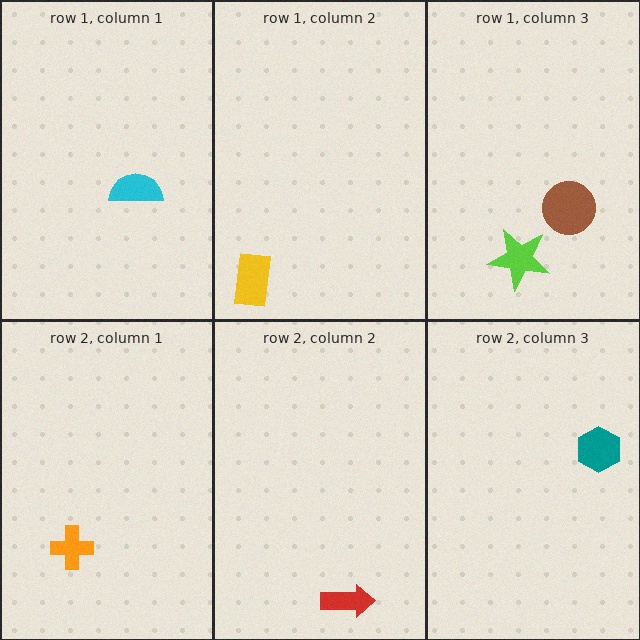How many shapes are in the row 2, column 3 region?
1.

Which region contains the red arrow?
The row 2, column 2 region.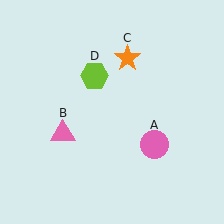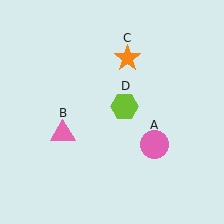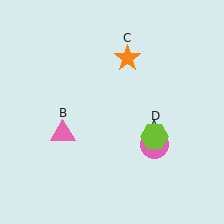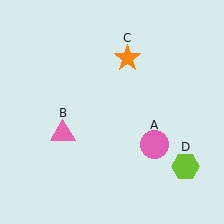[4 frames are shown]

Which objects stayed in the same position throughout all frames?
Pink circle (object A) and pink triangle (object B) and orange star (object C) remained stationary.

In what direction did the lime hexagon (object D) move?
The lime hexagon (object D) moved down and to the right.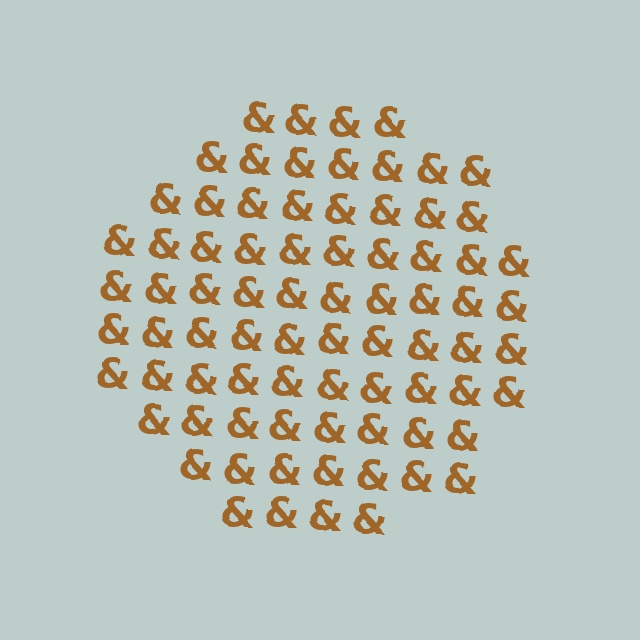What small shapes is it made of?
It is made of small ampersands.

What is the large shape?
The large shape is a circle.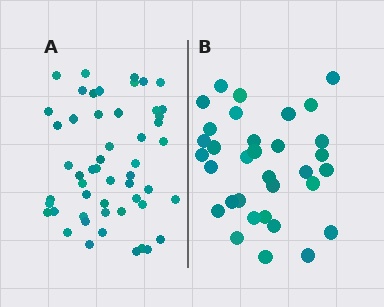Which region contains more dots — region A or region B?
Region A (the left region) has more dots.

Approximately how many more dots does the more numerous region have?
Region A has approximately 20 more dots than region B.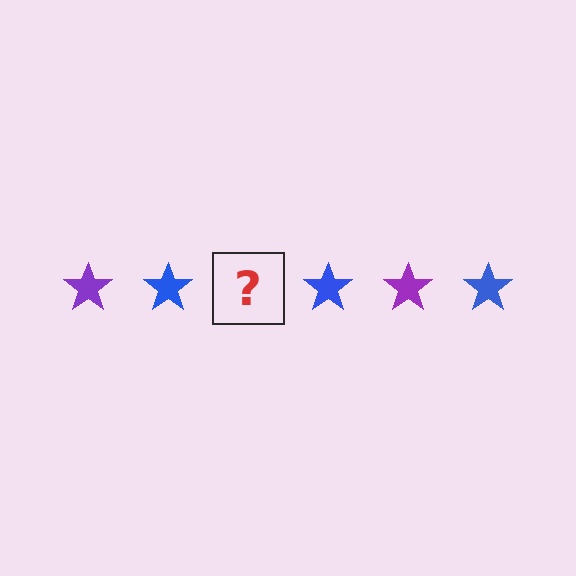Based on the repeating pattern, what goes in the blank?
The blank should be a purple star.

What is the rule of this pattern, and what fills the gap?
The rule is that the pattern cycles through purple, blue stars. The gap should be filled with a purple star.